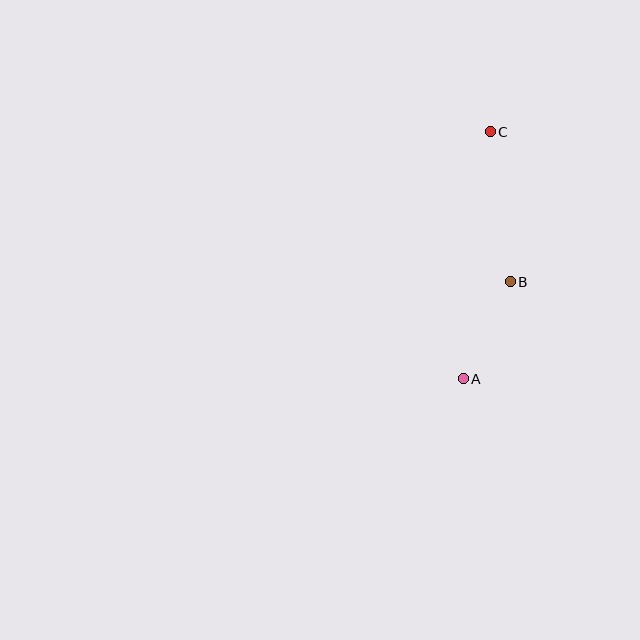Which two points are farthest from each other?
Points A and C are farthest from each other.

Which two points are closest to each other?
Points A and B are closest to each other.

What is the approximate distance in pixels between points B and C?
The distance between B and C is approximately 151 pixels.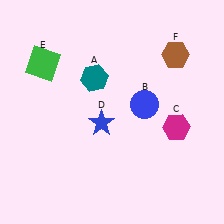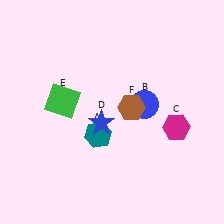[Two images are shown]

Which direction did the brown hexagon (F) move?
The brown hexagon (F) moved down.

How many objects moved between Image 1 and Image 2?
3 objects moved between the two images.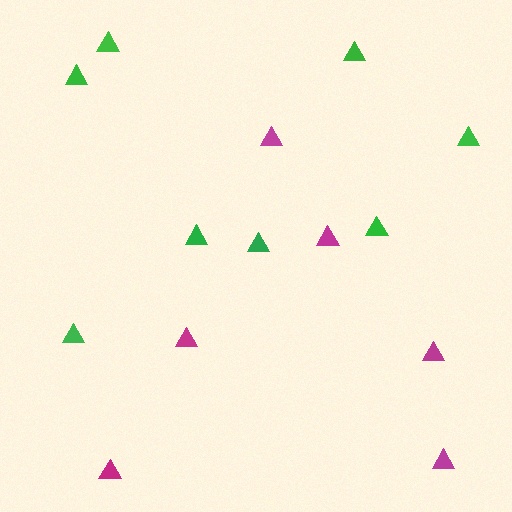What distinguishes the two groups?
There are 2 groups: one group of magenta triangles (6) and one group of green triangles (8).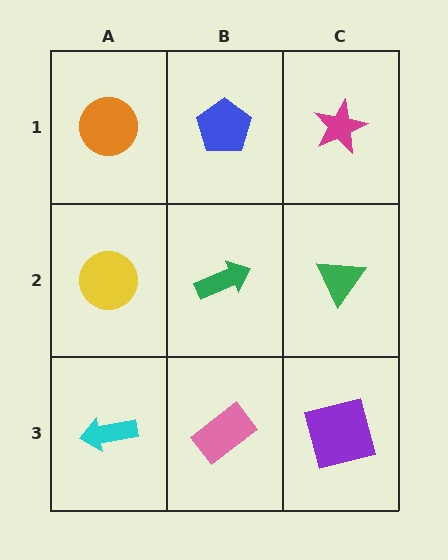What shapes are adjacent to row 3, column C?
A green triangle (row 2, column C), a pink rectangle (row 3, column B).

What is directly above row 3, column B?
A green arrow.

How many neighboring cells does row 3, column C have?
2.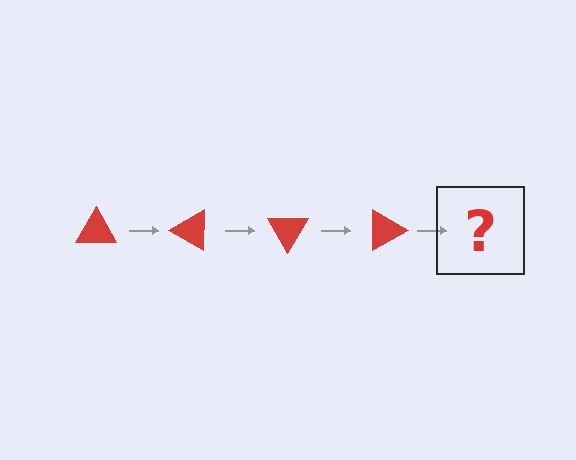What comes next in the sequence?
The next element should be a red triangle rotated 120 degrees.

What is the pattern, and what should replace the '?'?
The pattern is that the triangle rotates 30 degrees each step. The '?' should be a red triangle rotated 120 degrees.